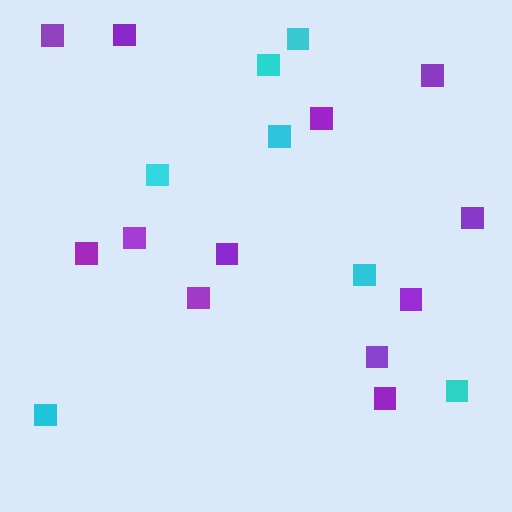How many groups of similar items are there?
There are 2 groups: one group of purple squares (12) and one group of cyan squares (7).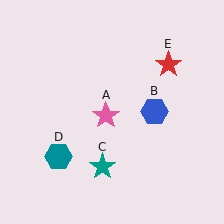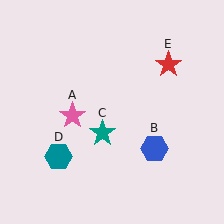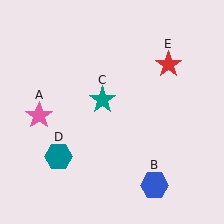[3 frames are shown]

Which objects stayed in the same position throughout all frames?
Teal hexagon (object D) and red star (object E) remained stationary.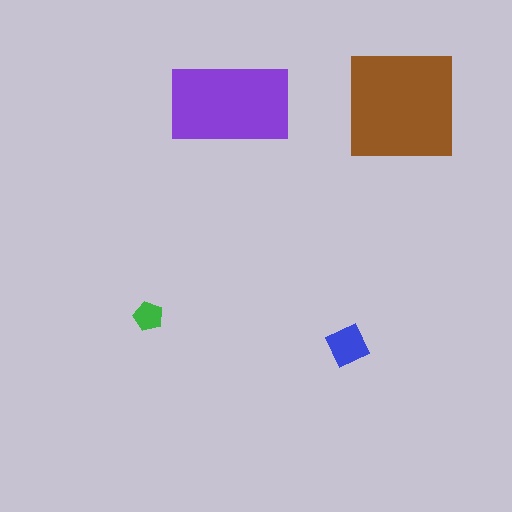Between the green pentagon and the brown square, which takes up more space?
The brown square.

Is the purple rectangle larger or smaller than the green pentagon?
Larger.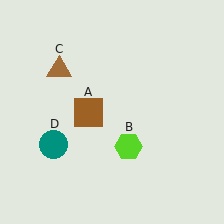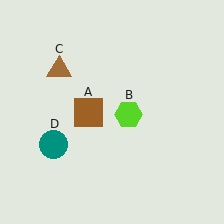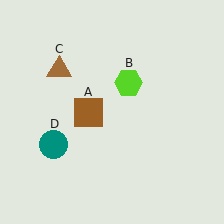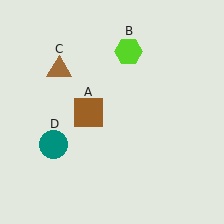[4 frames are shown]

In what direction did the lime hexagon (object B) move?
The lime hexagon (object B) moved up.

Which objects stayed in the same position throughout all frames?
Brown square (object A) and brown triangle (object C) and teal circle (object D) remained stationary.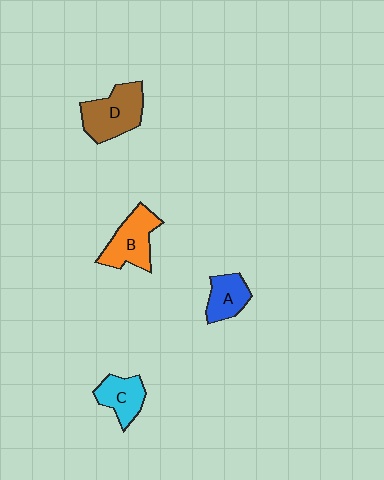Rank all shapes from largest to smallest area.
From largest to smallest: D (brown), B (orange), C (cyan), A (blue).